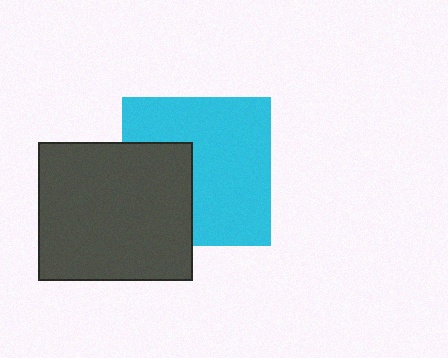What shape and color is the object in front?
The object in front is a dark gray rectangle.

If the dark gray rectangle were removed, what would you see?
You would see the complete cyan square.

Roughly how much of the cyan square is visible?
Most of it is visible (roughly 66%).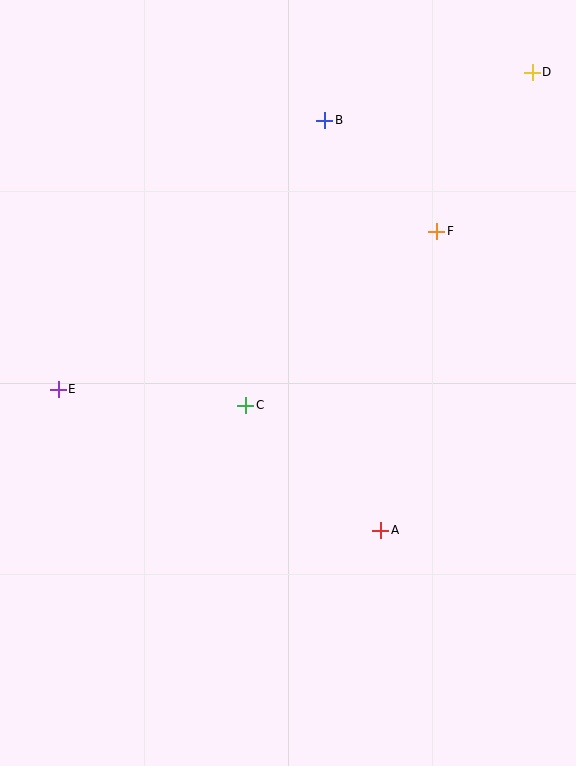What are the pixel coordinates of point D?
Point D is at (532, 72).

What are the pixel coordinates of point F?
Point F is at (437, 231).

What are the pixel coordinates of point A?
Point A is at (381, 530).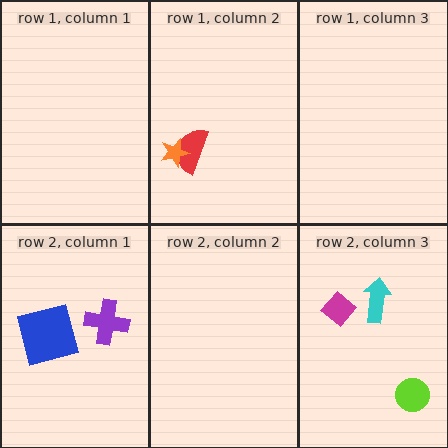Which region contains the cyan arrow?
The row 2, column 3 region.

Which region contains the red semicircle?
The row 1, column 2 region.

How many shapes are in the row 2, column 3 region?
3.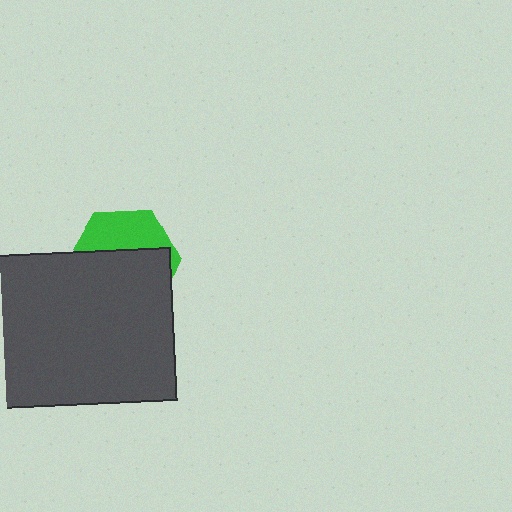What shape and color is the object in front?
The object in front is a dark gray rectangle.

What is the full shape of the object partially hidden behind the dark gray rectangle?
The partially hidden object is a green hexagon.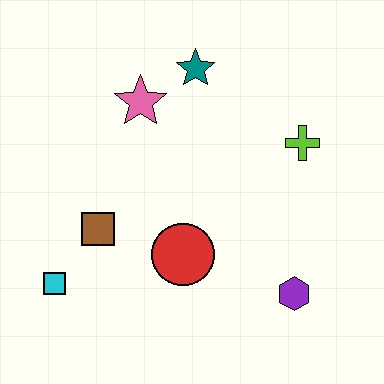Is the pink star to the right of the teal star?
No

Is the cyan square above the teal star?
No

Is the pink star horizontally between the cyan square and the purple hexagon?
Yes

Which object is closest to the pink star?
The teal star is closest to the pink star.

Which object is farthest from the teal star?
The cyan square is farthest from the teal star.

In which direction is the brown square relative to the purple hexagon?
The brown square is to the left of the purple hexagon.